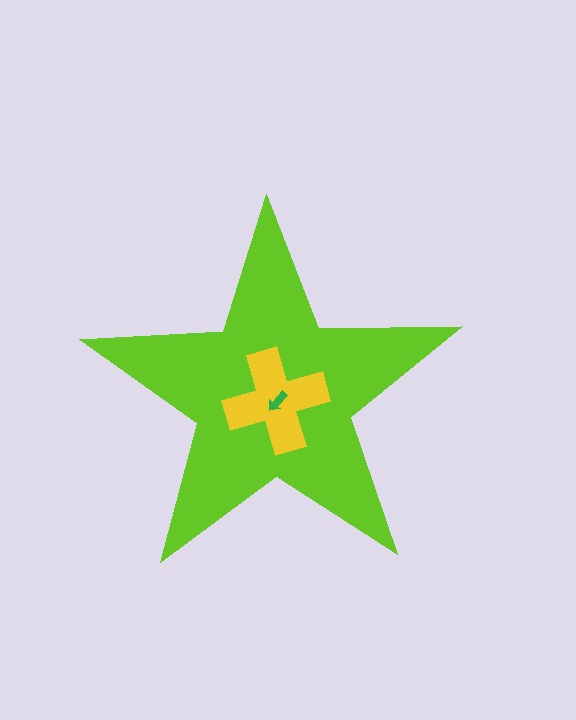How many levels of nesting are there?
3.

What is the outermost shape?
The lime star.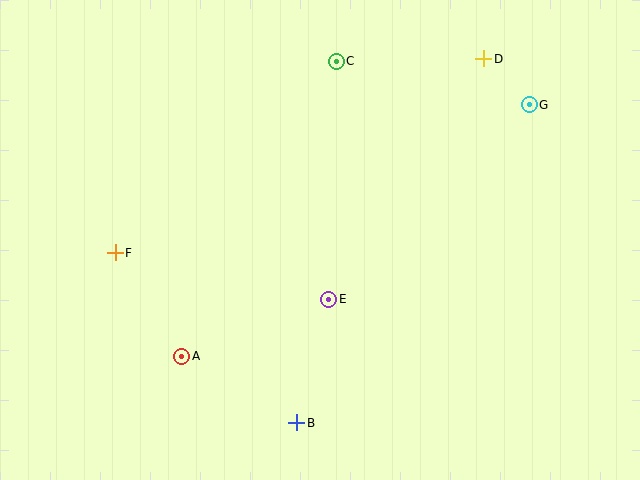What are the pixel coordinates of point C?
Point C is at (336, 61).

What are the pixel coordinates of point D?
Point D is at (484, 59).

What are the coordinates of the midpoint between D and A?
The midpoint between D and A is at (333, 208).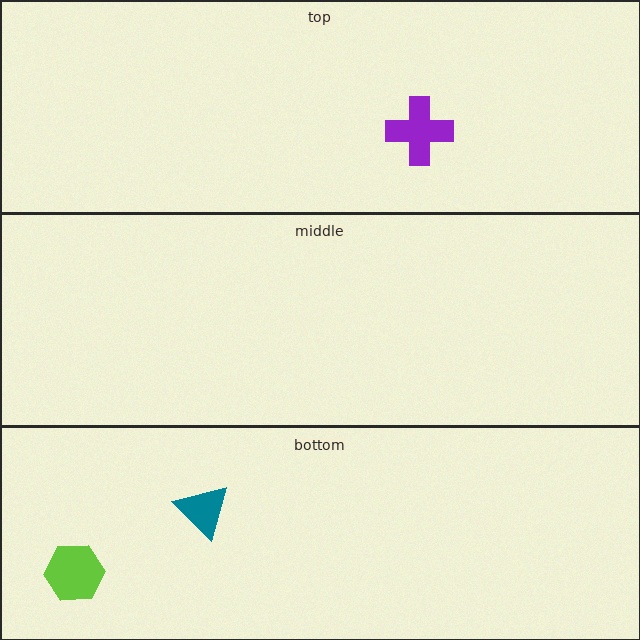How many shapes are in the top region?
1.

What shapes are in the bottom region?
The teal triangle, the lime hexagon.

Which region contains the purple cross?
The top region.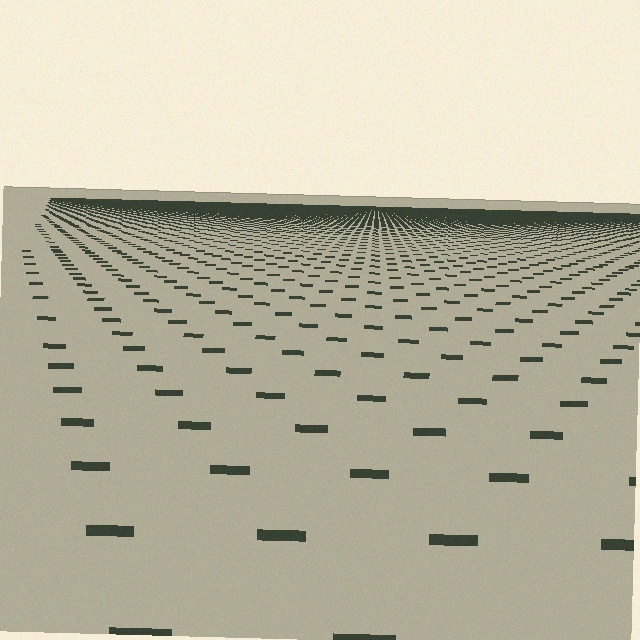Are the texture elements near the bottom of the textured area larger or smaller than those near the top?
Larger. Near the bottom, elements are closer to the viewer and appear at a bigger on-screen size.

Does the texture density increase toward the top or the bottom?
Density increases toward the top.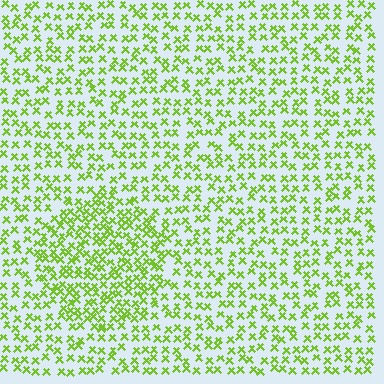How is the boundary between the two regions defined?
The boundary is defined by a change in element density (approximately 1.7x ratio). All elements are the same color, size, and shape.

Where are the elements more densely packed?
The elements are more densely packed inside the circle boundary.